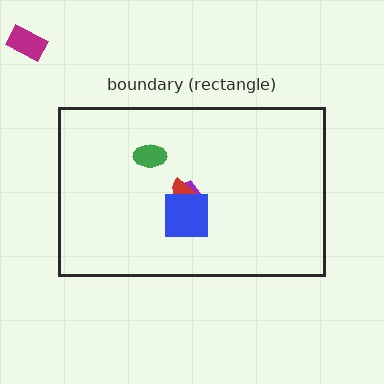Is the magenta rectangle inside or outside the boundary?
Outside.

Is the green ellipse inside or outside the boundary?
Inside.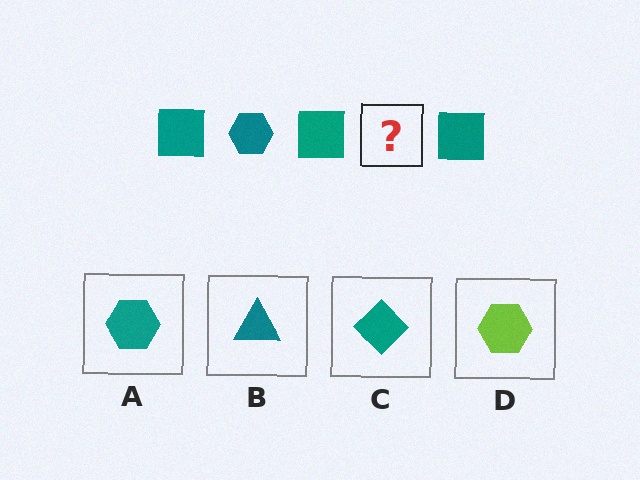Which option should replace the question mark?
Option A.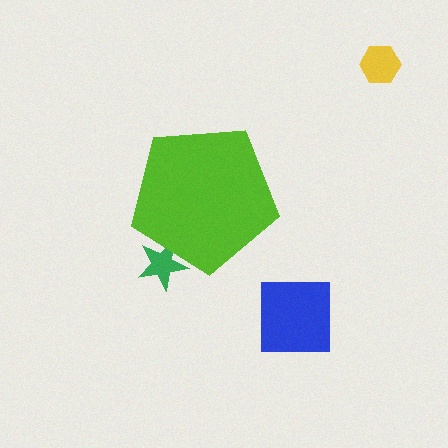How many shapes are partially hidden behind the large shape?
1 shape is partially hidden.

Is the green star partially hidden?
Yes, the green star is partially hidden behind the lime pentagon.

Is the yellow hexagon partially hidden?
No, the yellow hexagon is fully visible.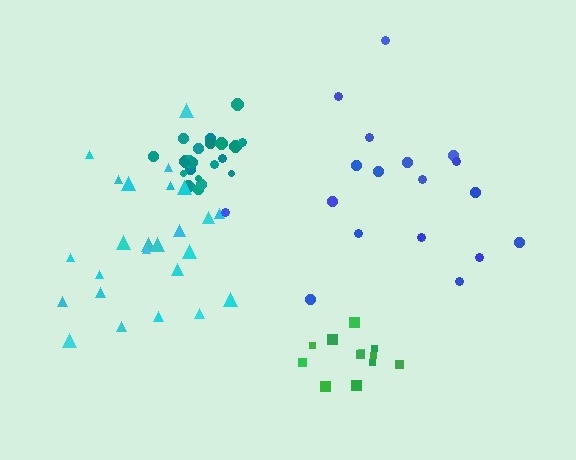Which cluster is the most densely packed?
Teal.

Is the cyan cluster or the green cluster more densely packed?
Green.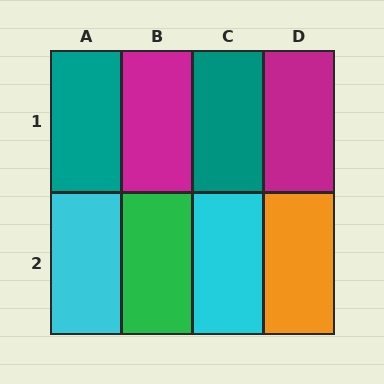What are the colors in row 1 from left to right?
Teal, magenta, teal, magenta.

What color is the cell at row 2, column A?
Cyan.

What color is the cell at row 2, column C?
Cyan.